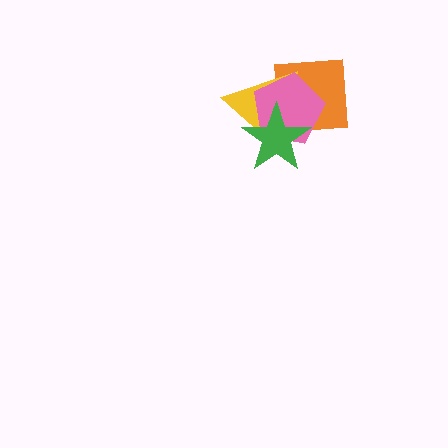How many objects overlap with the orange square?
3 objects overlap with the orange square.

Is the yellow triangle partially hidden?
Yes, it is partially covered by another shape.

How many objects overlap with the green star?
3 objects overlap with the green star.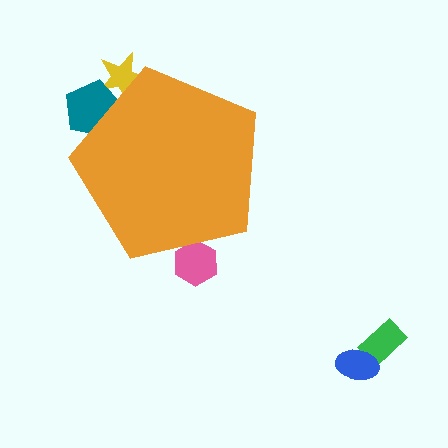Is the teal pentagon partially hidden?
Yes, the teal pentagon is partially hidden behind the orange pentagon.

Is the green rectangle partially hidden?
No, the green rectangle is fully visible.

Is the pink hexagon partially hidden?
Yes, the pink hexagon is partially hidden behind the orange pentagon.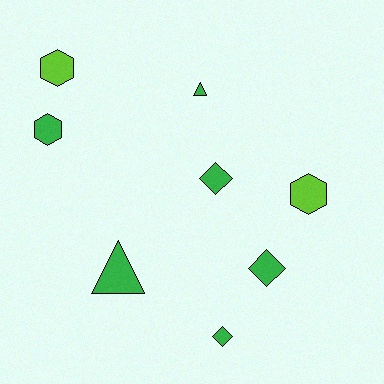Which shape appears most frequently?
Hexagon, with 3 objects.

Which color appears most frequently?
Green, with 6 objects.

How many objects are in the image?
There are 8 objects.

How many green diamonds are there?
There are 3 green diamonds.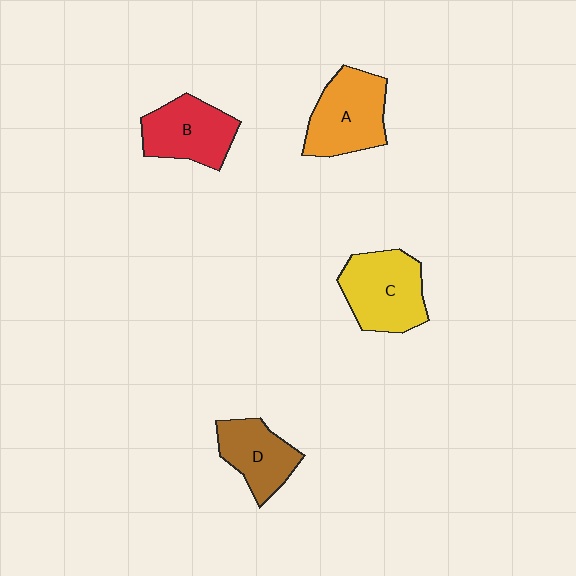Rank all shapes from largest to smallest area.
From largest to smallest: C (yellow), A (orange), B (red), D (brown).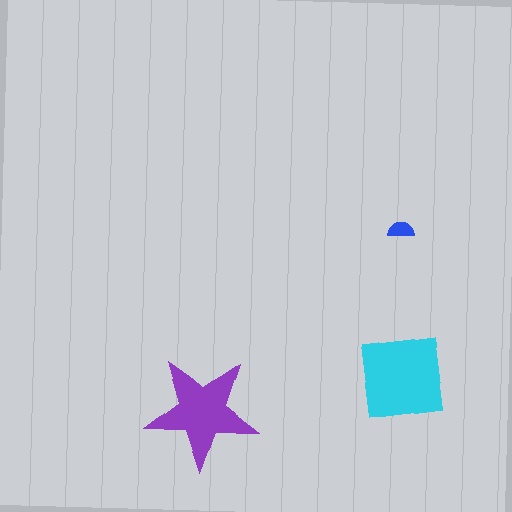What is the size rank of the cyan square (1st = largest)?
1st.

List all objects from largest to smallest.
The cyan square, the purple star, the blue semicircle.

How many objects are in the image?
There are 3 objects in the image.